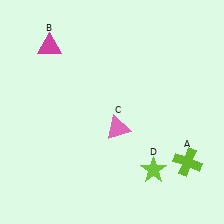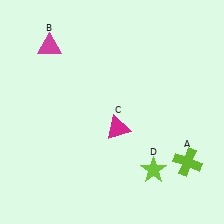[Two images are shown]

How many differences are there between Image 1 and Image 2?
There is 1 difference between the two images.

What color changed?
The triangle (C) changed from pink in Image 1 to magenta in Image 2.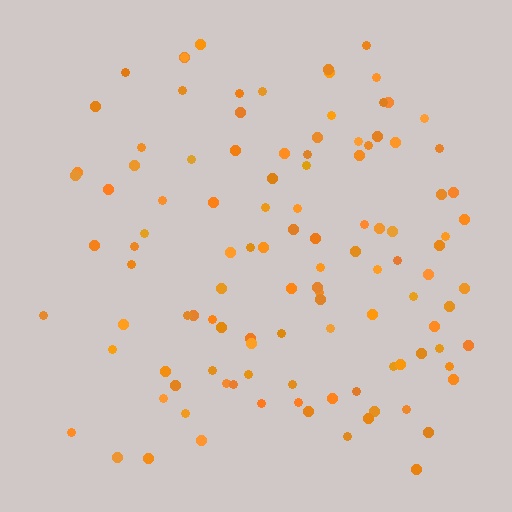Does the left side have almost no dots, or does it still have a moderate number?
Still a moderate number, just noticeably fewer than the right.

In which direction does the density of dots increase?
From left to right, with the right side densest.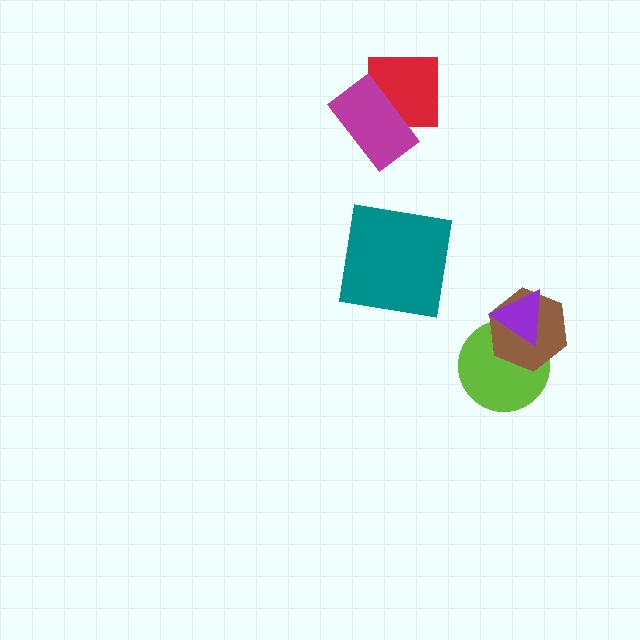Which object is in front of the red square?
The magenta rectangle is in front of the red square.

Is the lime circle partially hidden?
Yes, it is partially covered by another shape.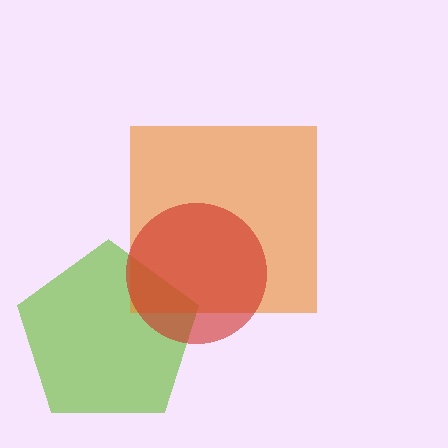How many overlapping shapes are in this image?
There are 3 overlapping shapes in the image.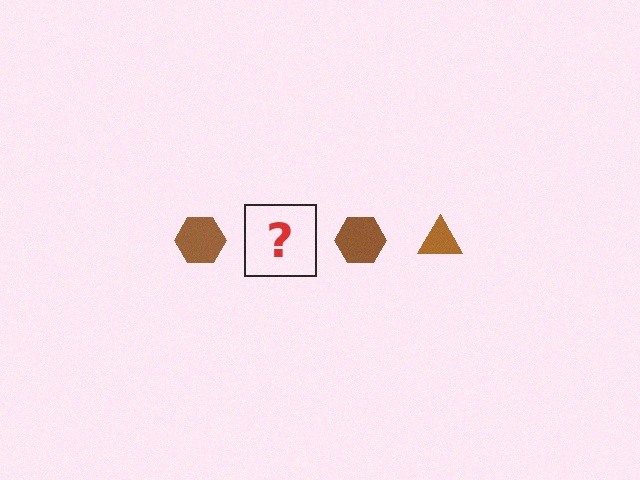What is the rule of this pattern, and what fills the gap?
The rule is that the pattern cycles through hexagon, triangle shapes in brown. The gap should be filled with a brown triangle.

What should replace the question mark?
The question mark should be replaced with a brown triangle.